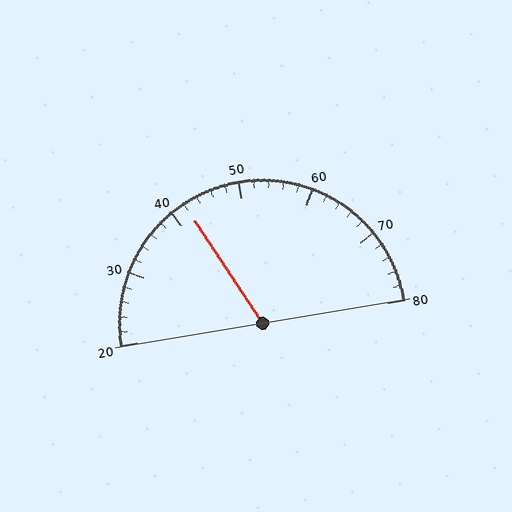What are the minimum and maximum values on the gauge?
The gauge ranges from 20 to 80.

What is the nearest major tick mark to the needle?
The nearest major tick mark is 40.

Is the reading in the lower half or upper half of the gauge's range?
The reading is in the lower half of the range (20 to 80).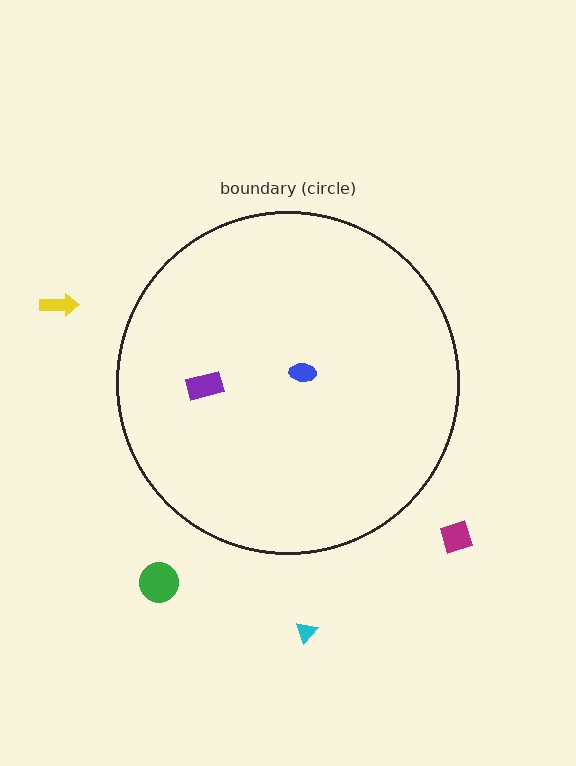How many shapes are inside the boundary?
2 inside, 4 outside.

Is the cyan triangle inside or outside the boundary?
Outside.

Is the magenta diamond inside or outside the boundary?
Outside.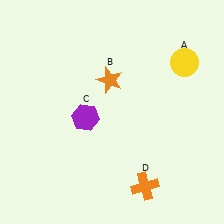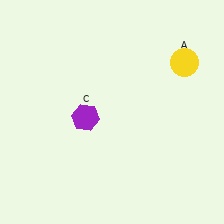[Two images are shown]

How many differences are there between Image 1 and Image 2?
There are 2 differences between the two images.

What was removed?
The orange cross (D), the orange star (B) were removed in Image 2.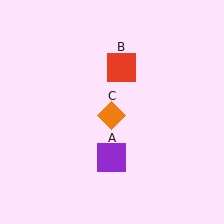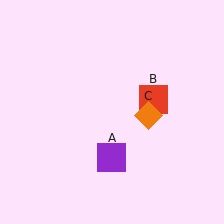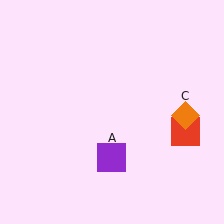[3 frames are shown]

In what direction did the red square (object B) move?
The red square (object B) moved down and to the right.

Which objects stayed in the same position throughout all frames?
Purple square (object A) remained stationary.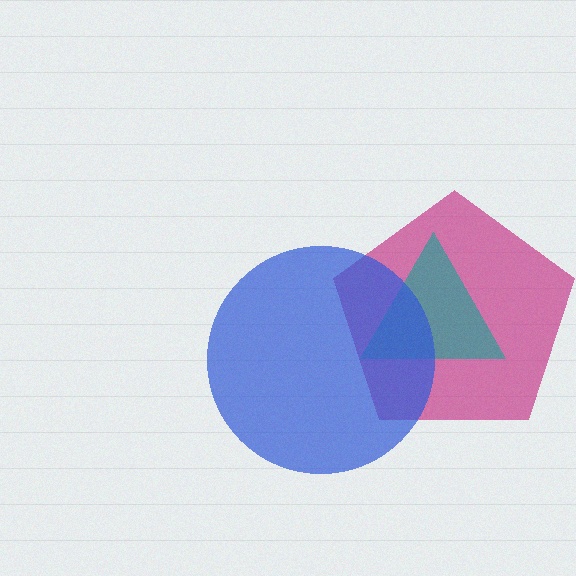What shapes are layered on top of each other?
The layered shapes are: a magenta pentagon, a teal triangle, a blue circle.